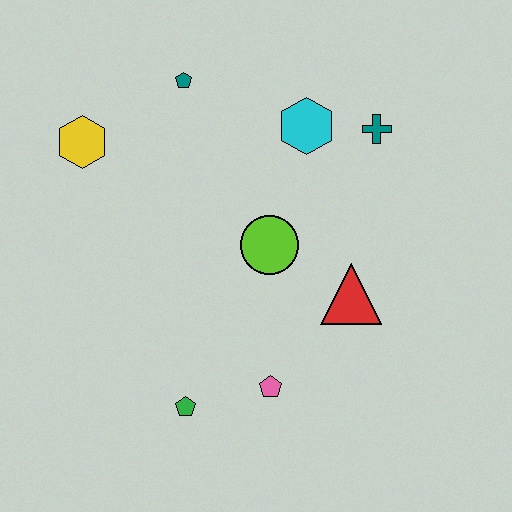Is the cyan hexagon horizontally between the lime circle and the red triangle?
Yes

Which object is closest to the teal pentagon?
The yellow hexagon is closest to the teal pentagon.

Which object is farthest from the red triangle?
The yellow hexagon is farthest from the red triangle.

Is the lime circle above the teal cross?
No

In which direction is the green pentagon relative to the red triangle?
The green pentagon is to the left of the red triangle.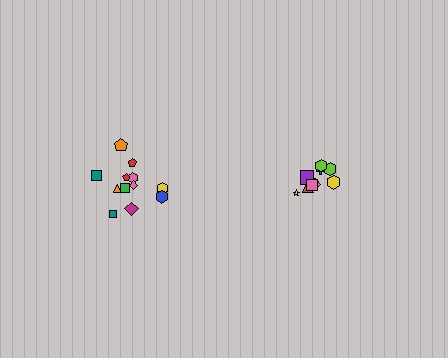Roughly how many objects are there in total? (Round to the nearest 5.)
Roughly 20 objects in total.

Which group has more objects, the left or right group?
The left group.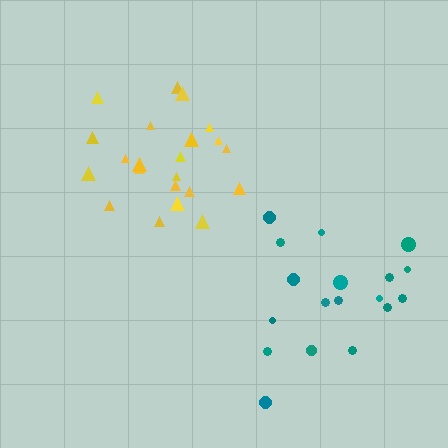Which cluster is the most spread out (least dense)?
Teal.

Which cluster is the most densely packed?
Yellow.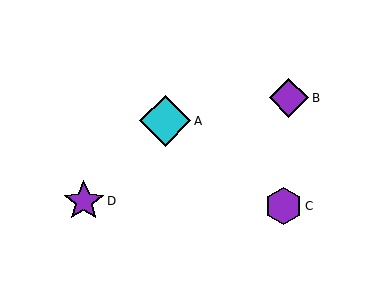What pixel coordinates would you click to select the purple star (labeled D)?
Click at (84, 201) to select the purple star D.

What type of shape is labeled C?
Shape C is a purple hexagon.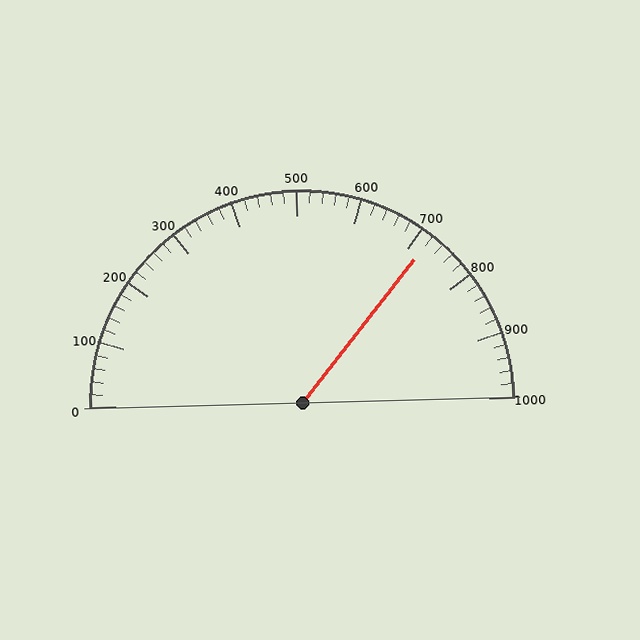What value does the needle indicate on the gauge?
The needle indicates approximately 720.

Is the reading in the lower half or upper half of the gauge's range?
The reading is in the upper half of the range (0 to 1000).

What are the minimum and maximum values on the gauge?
The gauge ranges from 0 to 1000.